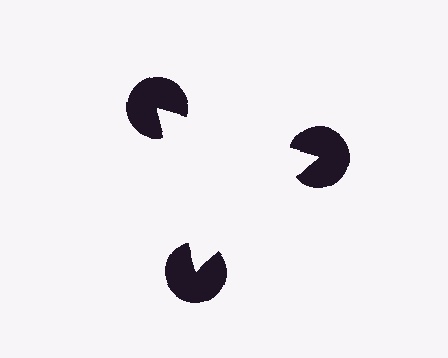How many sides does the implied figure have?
3 sides.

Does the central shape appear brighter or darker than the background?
It typically appears slightly brighter than the background, even though no actual brightness change is drawn.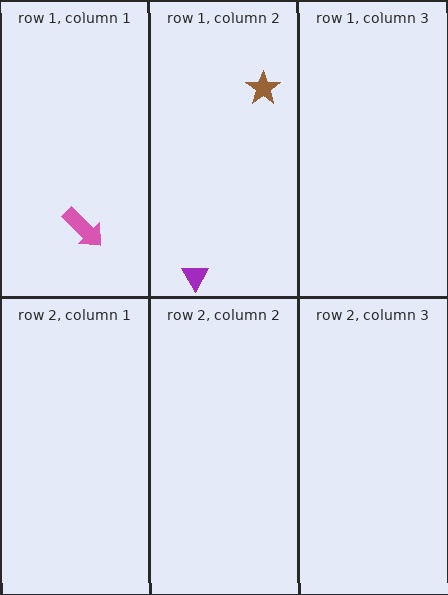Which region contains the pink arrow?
The row 1, column 1 region.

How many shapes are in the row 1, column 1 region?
1.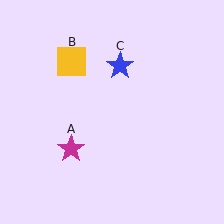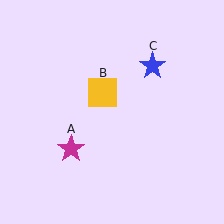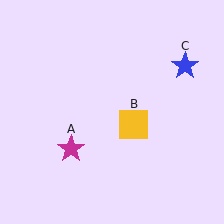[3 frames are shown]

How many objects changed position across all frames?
2 objects changed position: yellow square (object B), blue star (object C).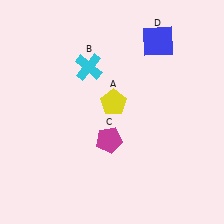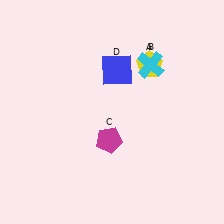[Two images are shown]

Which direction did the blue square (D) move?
The blue square (D) moved left.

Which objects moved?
The objects that moved are: the yellow pentagon (A), the cyan cross (B), the blue square (D).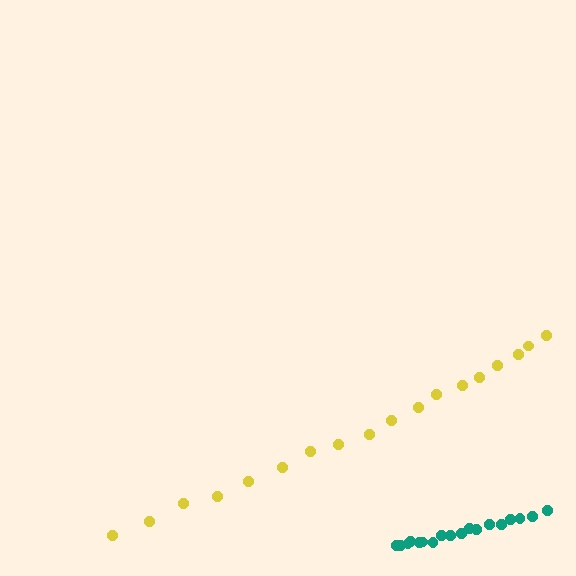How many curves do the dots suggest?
There are 2 distinct paths.